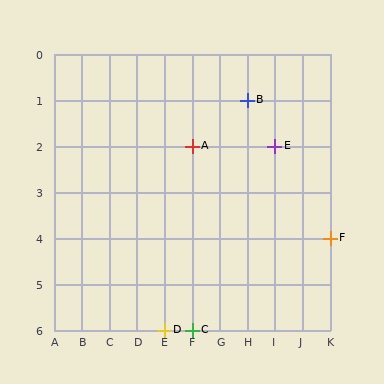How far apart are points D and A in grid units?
Points D and A are 1 column and 4 rows apart (about 4.1 grid units diagonally).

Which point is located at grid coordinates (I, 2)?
Point E is at (I, 2).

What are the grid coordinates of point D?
Point D is at grid coordinates (E, 6).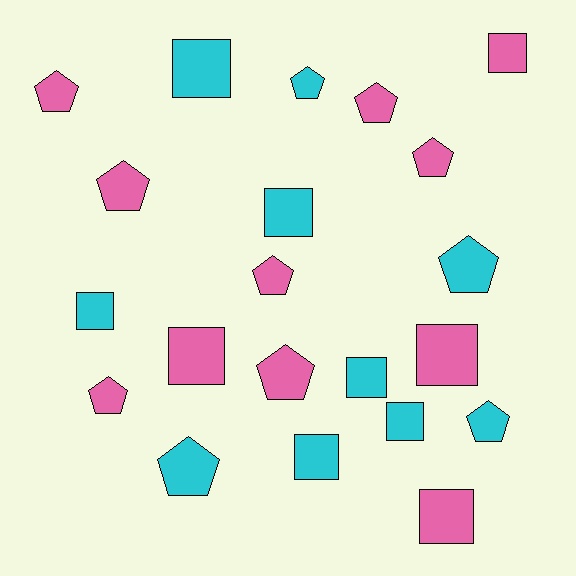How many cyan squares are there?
There are 6 cyan squares.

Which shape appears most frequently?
Pentagon, with 11 objects.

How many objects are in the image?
There are 21 objects.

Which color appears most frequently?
Pink, with 11 objects.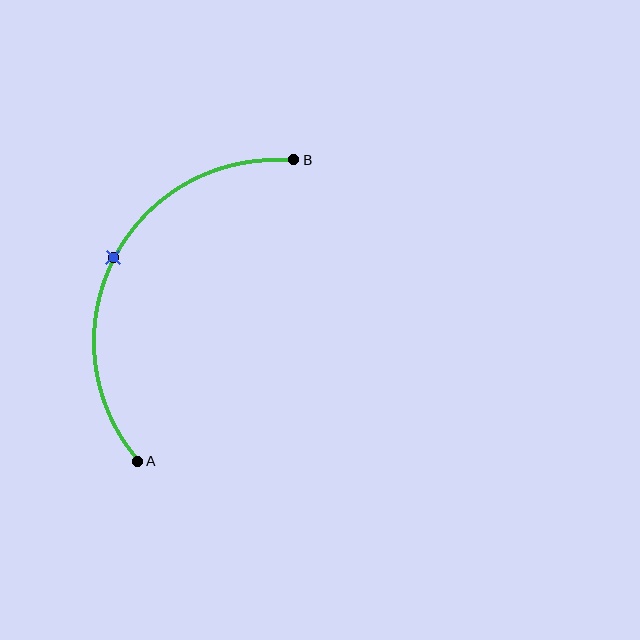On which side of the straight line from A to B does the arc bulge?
The arc bulges to the left of the straight line connecting A and B.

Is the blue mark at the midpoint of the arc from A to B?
Yes. The blue mark lies on the arc at equal arc-length from both A and B — it is the arc midpoint.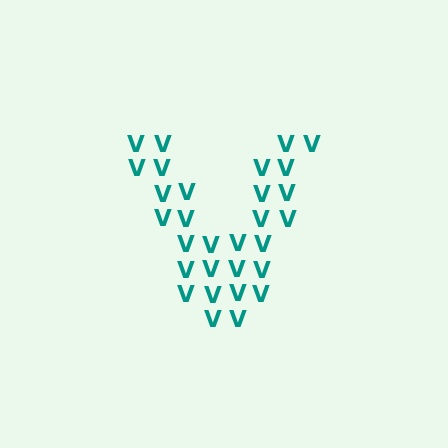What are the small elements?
The small elements are letter V's.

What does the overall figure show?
The overall figure shows the letter V.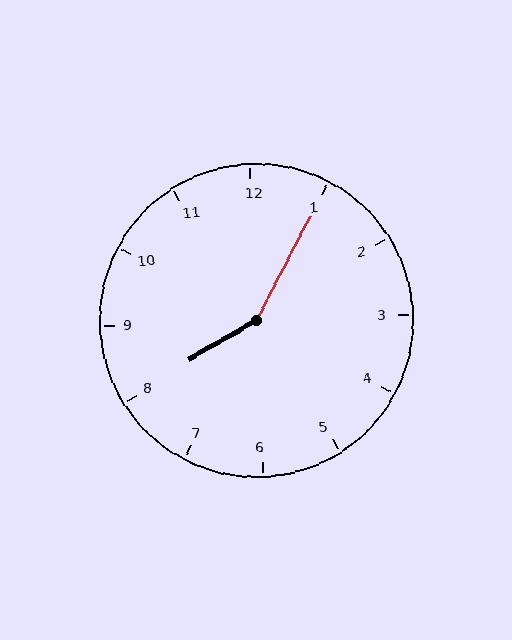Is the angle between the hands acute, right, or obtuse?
It is obtuse.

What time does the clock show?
8:05.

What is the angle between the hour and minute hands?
Approximately 148 degrees.